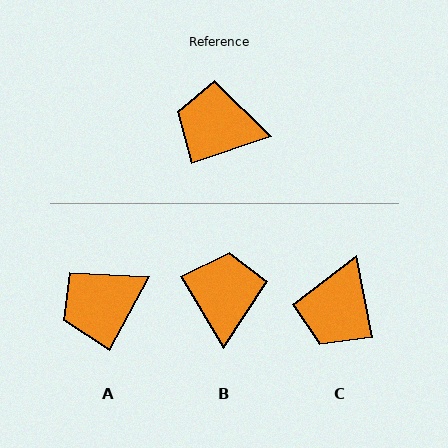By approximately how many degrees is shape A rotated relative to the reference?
Approximately 43 degrees counter-clockwise.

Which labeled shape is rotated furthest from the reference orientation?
C, about 83 degrees away.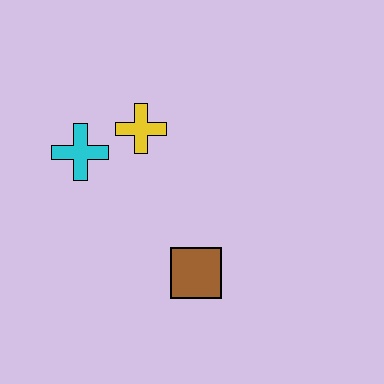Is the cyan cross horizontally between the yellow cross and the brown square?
No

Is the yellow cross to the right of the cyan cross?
Yes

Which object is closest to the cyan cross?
The yellow cross is closest to the cyan cross.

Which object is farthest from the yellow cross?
The brown square is farthest from the yellow cross.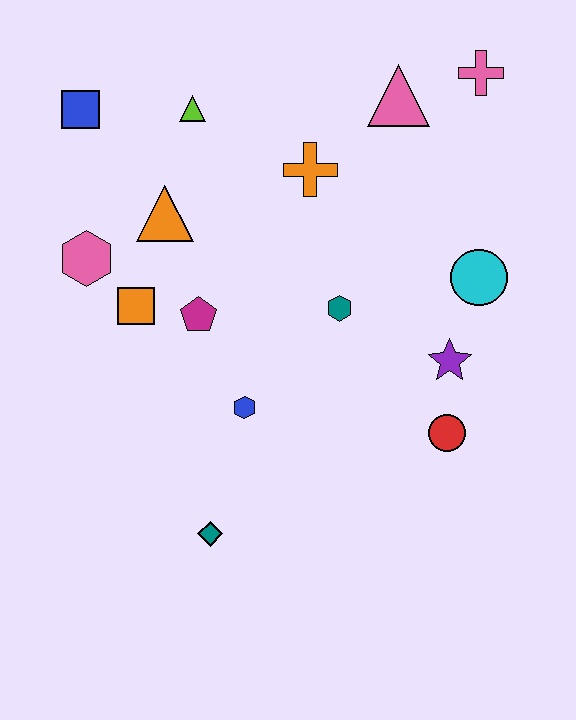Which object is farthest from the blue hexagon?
The pink cross is farthest from the blue hexagon.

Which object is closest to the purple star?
The red circle is closest to the purple star.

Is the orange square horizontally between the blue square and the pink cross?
Yes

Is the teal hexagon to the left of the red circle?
Yes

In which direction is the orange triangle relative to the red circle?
The orange triangle is to the left of the red circle.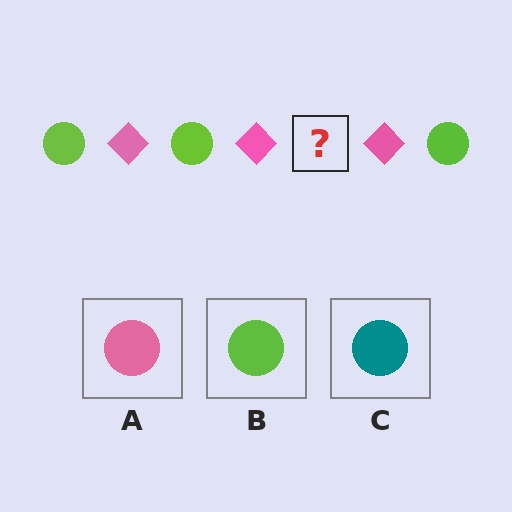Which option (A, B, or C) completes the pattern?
B.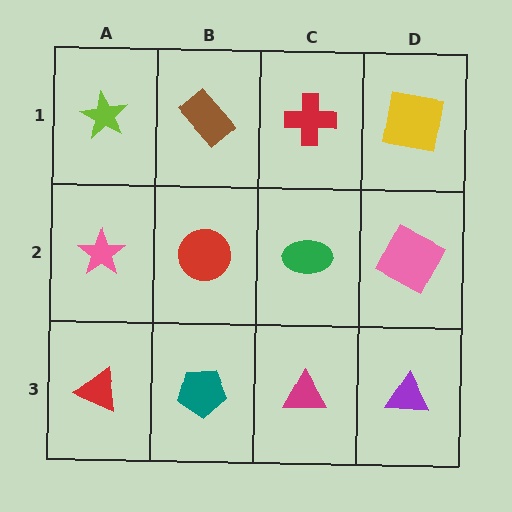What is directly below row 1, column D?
A pink square.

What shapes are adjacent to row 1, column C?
A green ellipse (row 2, column C), a brown rectangle (row 1, column B), a yellow square (row 1, column D).